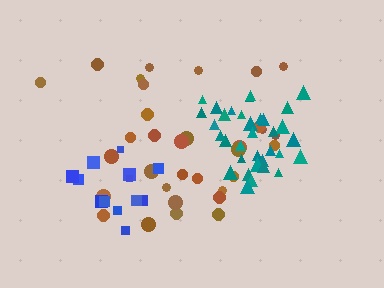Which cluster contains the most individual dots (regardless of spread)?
Teal (35).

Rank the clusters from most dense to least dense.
teal, blue, brown.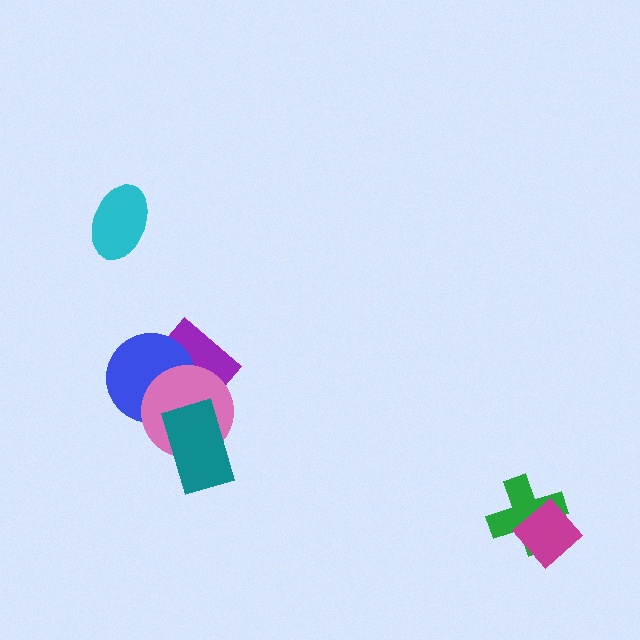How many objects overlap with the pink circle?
3 objects overlap with the pink circle.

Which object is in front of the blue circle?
The pink circle is in front of the blue circle.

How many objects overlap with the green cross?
1 object overlaps with the green cross.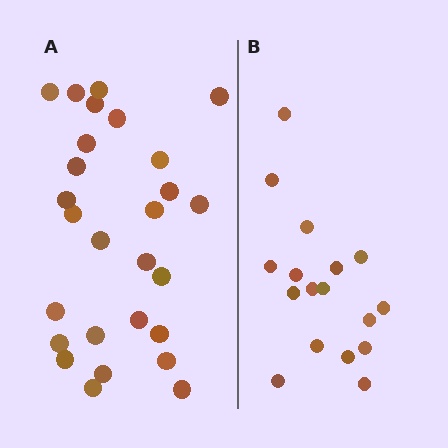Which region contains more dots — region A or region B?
Region A (the left region) has more dots.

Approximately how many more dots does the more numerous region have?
Region A has roughly 10 or so more dots than region B.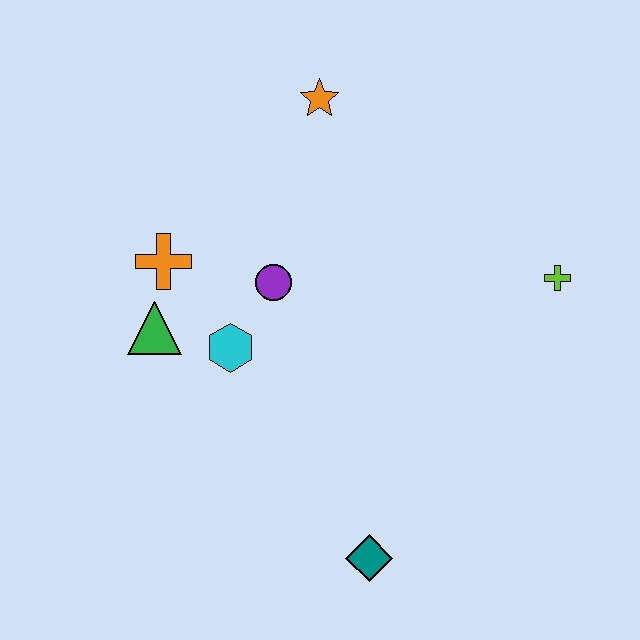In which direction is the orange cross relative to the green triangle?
The orange cross is above the green triangle.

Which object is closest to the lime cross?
The purple circle is closest to the lime cross.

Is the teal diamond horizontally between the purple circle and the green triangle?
No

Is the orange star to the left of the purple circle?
No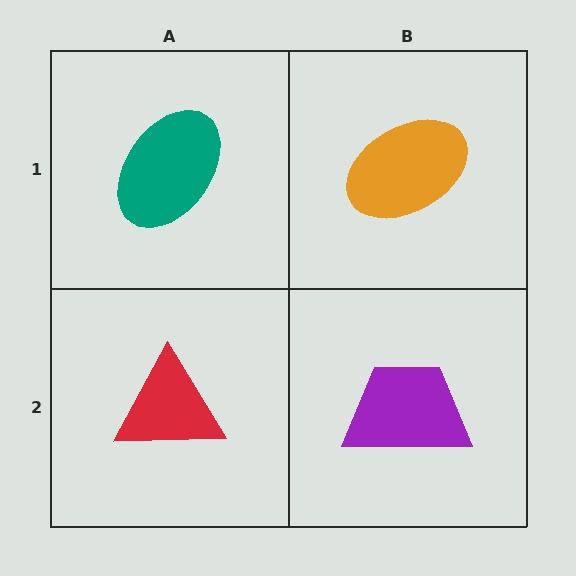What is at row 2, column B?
A purple trapezoid.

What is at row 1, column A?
A teal ellipse.